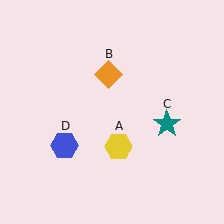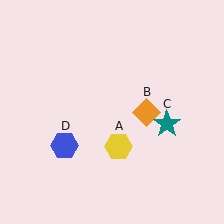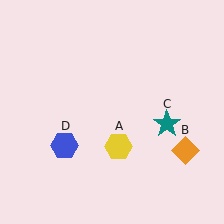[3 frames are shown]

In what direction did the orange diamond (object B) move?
The orange diamond (object B) moved down and to the right.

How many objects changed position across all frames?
1 object changed position: orange diamond (object B).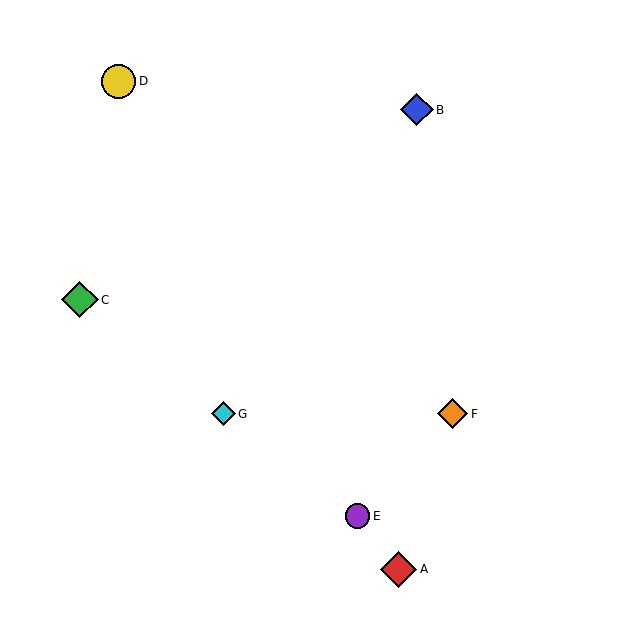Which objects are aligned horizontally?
Objects F, G are aligned horizontally.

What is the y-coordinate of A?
Object A is at y≈569.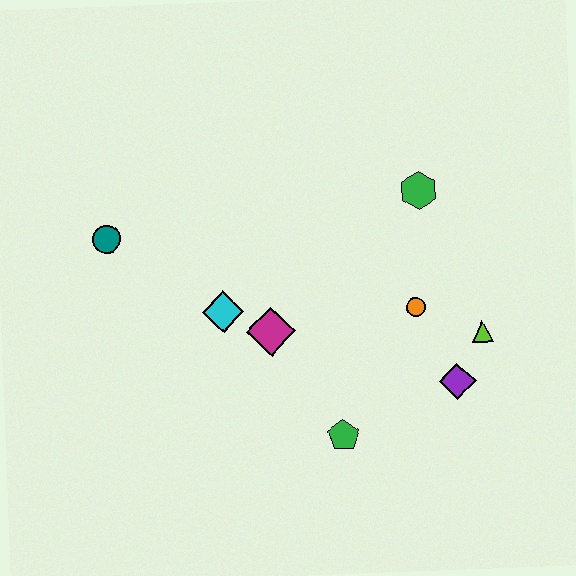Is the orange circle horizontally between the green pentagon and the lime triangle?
Yes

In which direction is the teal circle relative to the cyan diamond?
The teal circle is to the left of the cyan diamond.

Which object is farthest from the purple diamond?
The teal circle is farthest from the purple diamond.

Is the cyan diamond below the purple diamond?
No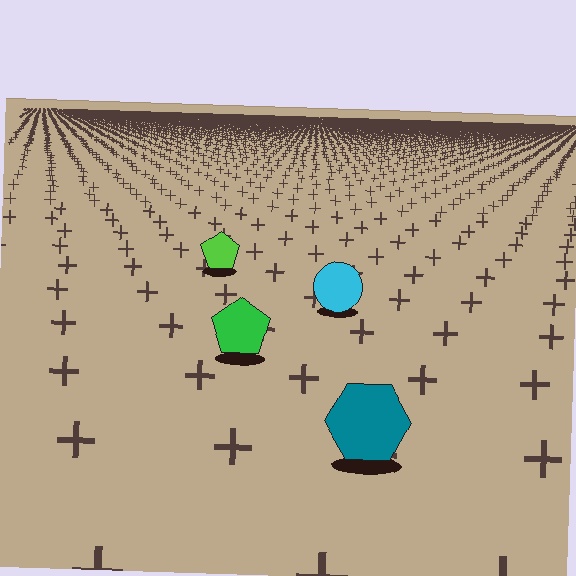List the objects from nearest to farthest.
From nearest to farthest: the teal hexagon, the green pentagon, the cyan circle, the lime pentagon.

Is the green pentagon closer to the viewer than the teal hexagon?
No. The teal hexagon is closer — you can tell from the texture gradient: the ground texture is coarser near it.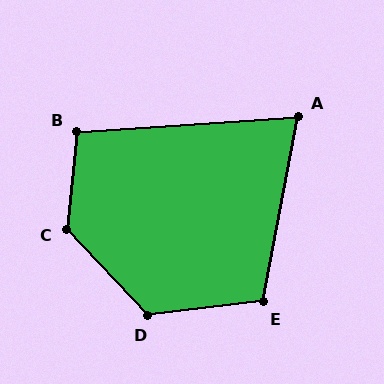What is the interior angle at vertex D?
Approximately 127 degrees (obtuse).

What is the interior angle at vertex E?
Approximately 107 degrees (obtuse).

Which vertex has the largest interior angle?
C, at approximately 131 degrees.